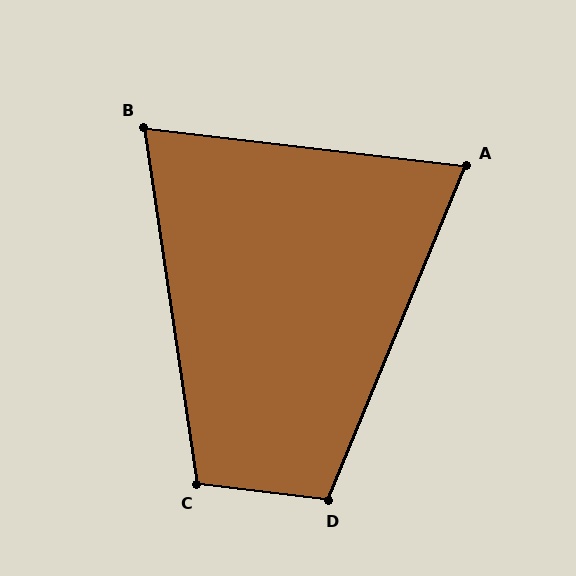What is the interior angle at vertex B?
Approximately 75 degrees (acute).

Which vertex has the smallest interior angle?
A, at approximately 74 degrees.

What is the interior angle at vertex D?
Approximately 105 degrees (obtuse).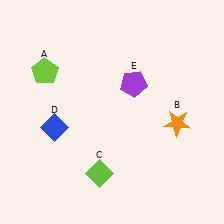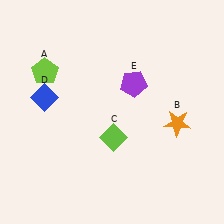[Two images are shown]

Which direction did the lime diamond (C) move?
The lime diamond (C) moved up.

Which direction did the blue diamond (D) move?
The blue diamond (D) moved up.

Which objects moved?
The objects that moved are: the lime diamond (C), the blue diamond (D).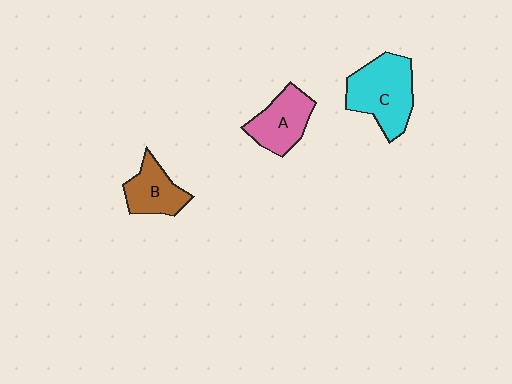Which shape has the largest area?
Shape C (cyan).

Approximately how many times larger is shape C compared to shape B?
Approximately 1.6 times.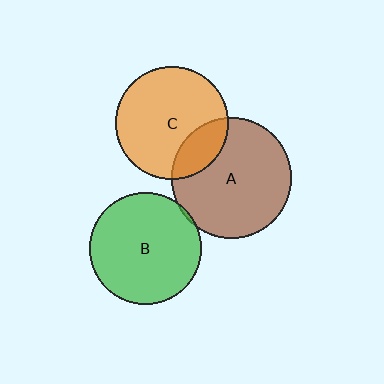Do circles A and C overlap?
Yes.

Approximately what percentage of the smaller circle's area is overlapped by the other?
Approximately 20%.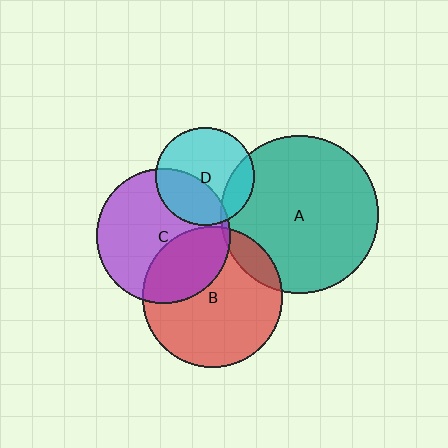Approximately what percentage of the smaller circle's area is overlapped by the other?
Approximately 20%.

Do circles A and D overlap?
Yes.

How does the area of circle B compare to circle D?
Approximately 2.0 times.